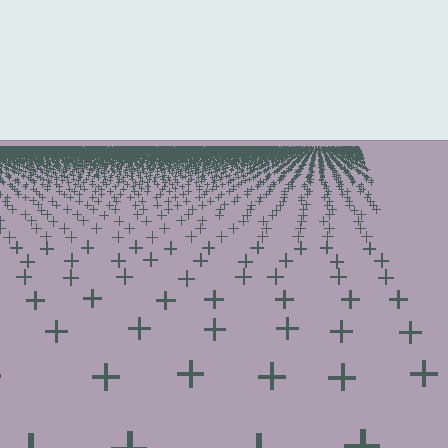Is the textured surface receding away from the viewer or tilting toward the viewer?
The surface is receding away from the viewer. Texture elements get smaller and denser toward the top.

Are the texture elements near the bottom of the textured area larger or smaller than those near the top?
Larger. Near the bottom, elements are closer to the viewer and appear at a bigger on-screen size.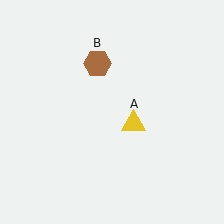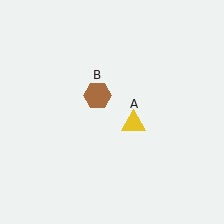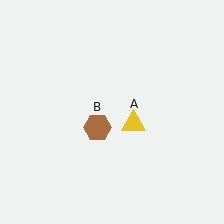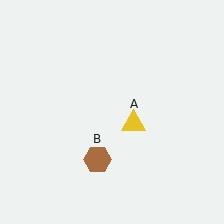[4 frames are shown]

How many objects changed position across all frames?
1 object changed position: brown hexagon (object B).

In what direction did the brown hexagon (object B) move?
The brown hexagon (object B) moved down.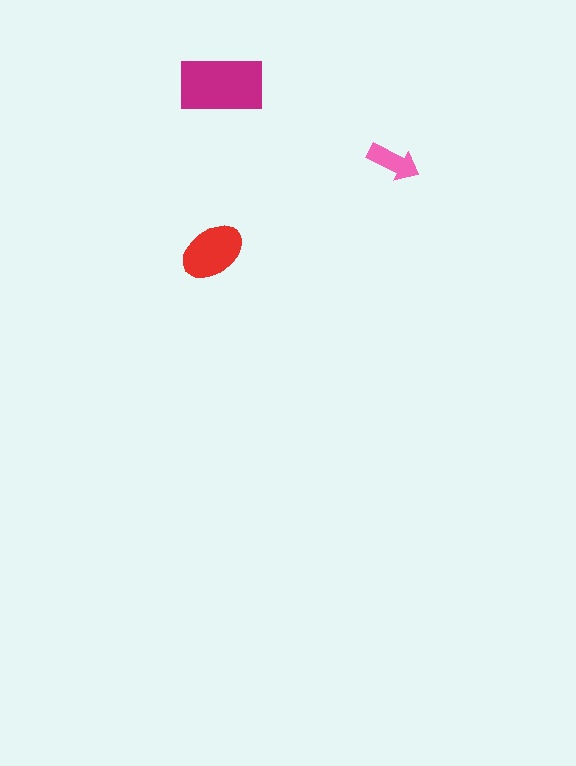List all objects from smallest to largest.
The pink arrow, the red ellipse, the magenta rectangle.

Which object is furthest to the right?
The pink arrow is rightmost.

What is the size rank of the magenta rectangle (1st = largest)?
1st.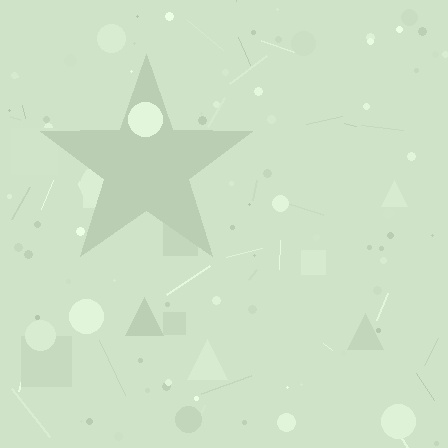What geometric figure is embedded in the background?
A star is embedded in the background.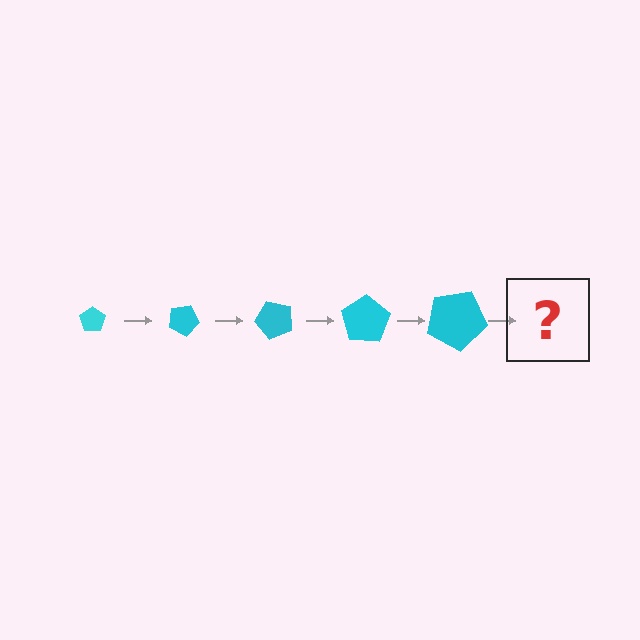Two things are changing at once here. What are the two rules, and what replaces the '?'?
The two rules are that the pentagon grows larger each step and it rotates 25 degrees each step. The '?' should be a pentagon, larger than the previous one and rotated 125 degrees from the start.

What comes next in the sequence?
The next element should be a pentagon, larger than the previous one and rotated 125 degrees from the start.